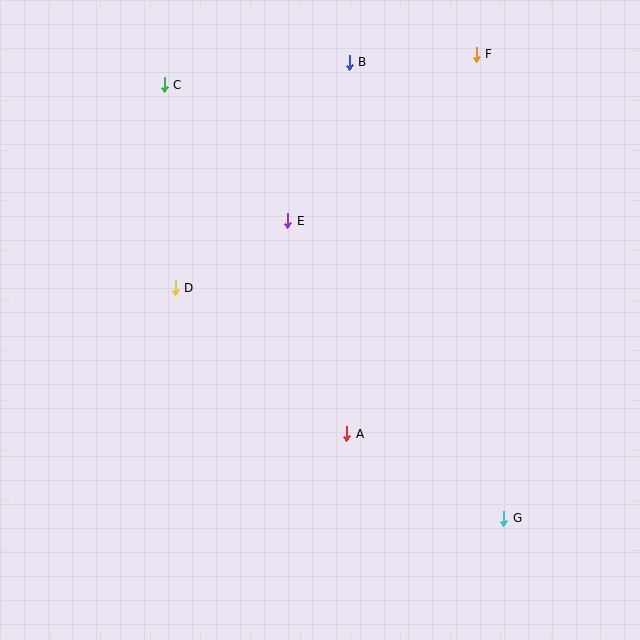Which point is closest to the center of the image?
Point E at (288, 221) is closest to the center.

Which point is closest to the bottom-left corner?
Point D is closest to the bottom-left corner.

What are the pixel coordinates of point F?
Point F is at (476, 54).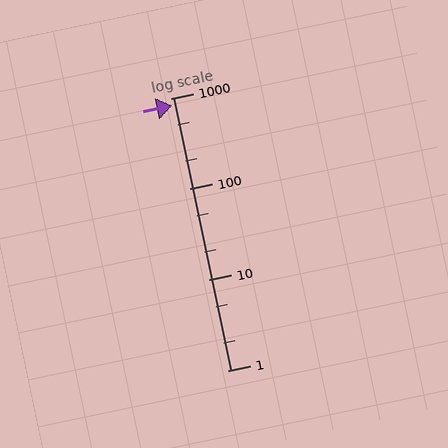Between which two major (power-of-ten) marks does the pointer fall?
The pointer is between 100 and 1000.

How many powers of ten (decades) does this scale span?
The scale spans 3 decades, from 1 to 1000.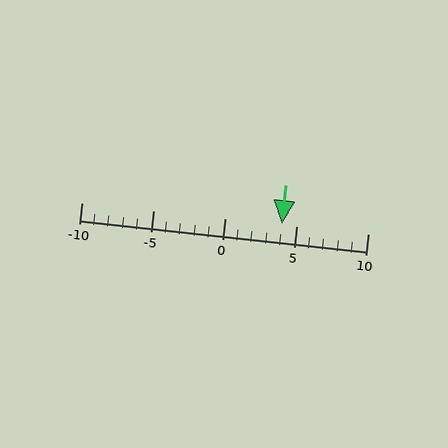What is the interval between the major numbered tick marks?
The major tick marks are spaced 5 units apart.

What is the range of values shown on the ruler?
The ruler shows values from -10 to 10.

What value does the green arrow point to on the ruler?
The green arrow points to approximately 4.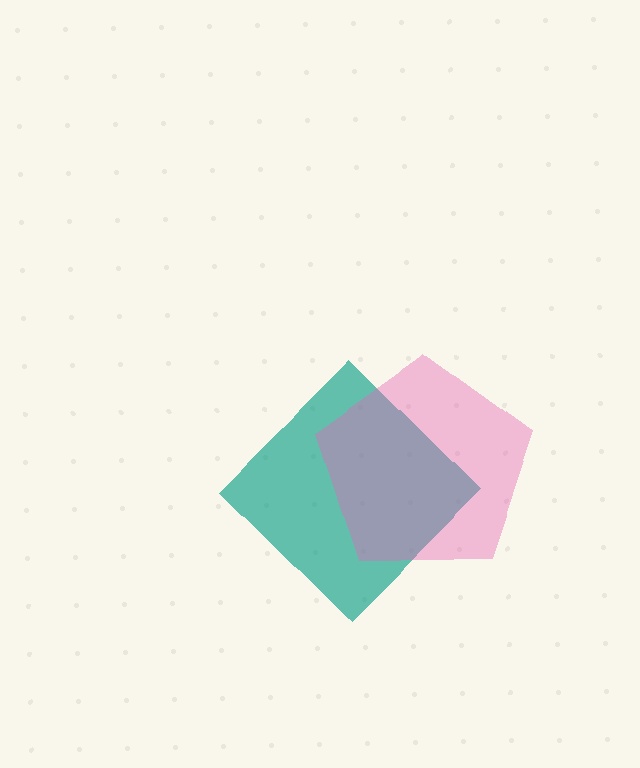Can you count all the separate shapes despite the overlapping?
Yes, there are 2 separate shapes.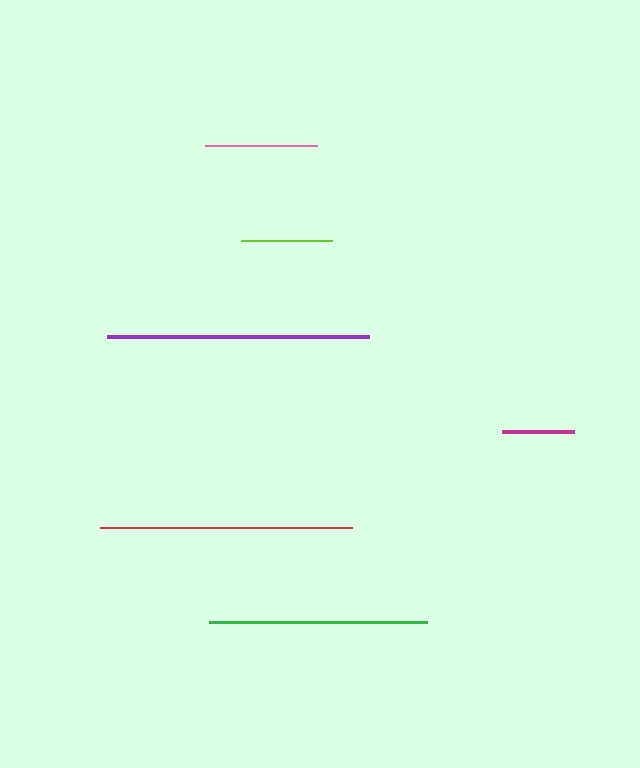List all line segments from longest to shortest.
From longest to shortest: purple, red, green, pink, lime, magenta.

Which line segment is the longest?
The purple line is the longest at approximately 262 pixels.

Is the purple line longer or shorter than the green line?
The purple line is longer than the green line.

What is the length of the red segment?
The red segment is approximately 252 pixels long.